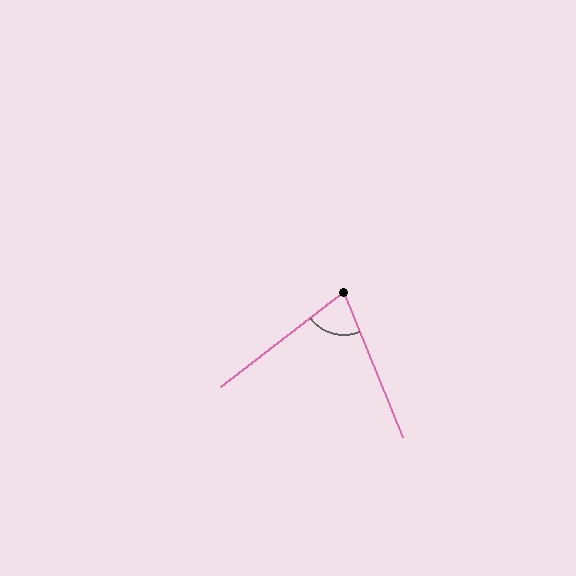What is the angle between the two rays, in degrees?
Approximately 75 degrees.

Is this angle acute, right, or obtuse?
It is acute.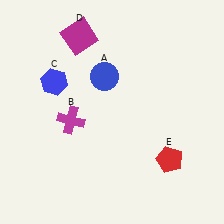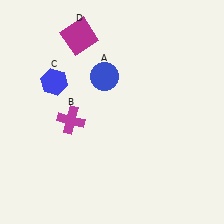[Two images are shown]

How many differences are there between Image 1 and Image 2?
There is 1 difference between the two images.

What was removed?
The red pentagon (E) was removed in Image 2.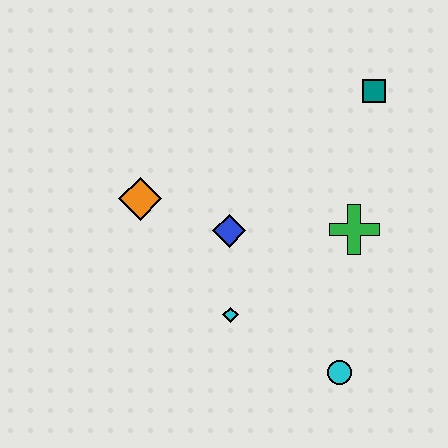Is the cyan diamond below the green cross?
Yes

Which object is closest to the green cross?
The blue diamond is closest to the green cross.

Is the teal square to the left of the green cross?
No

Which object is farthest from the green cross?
The orange diamond is farthest from the green cross.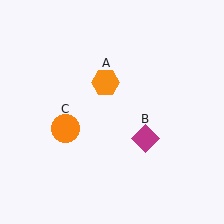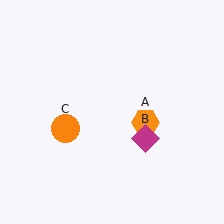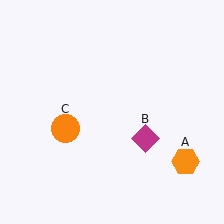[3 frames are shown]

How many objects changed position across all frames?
1 object changed position: orange hexagon (object A).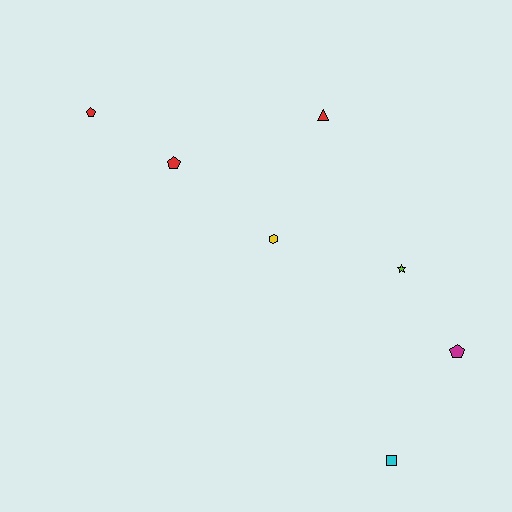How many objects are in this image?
There are 7 objects.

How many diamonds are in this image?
There are no diamonds.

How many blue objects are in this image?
There are no blue objects.